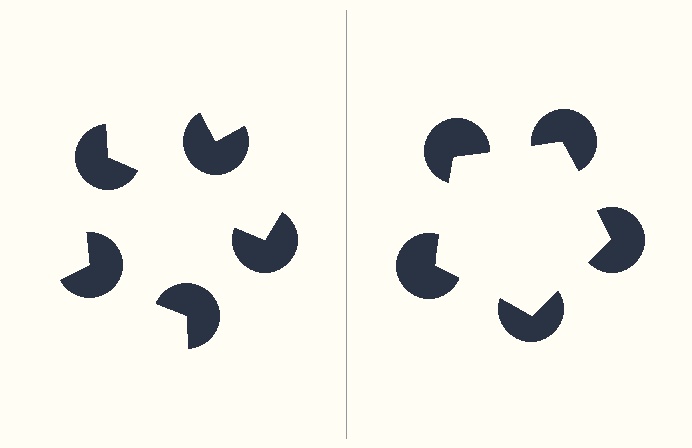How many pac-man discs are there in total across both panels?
10 — 5 on each side.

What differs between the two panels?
The pac-man discs are positioned identically on both sides; only the wedge orientations differ. On the right they align to a pentagon; on the left they are misaligned.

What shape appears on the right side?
An illusory pentagon.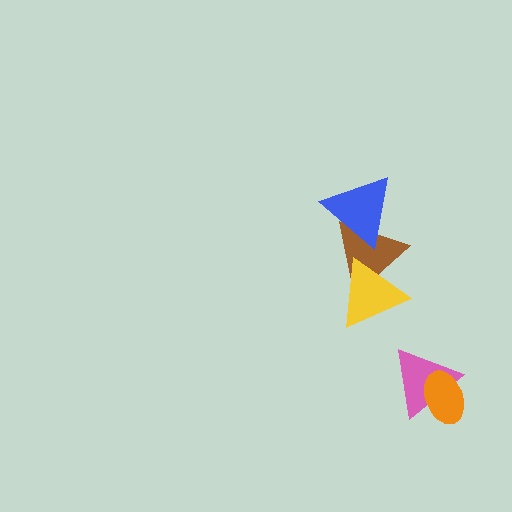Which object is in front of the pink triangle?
The orange ellipse is in front of the pink triangle.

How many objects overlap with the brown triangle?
2 objects overlap with the brown triangle.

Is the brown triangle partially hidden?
Yes, it is partially covered by another shape.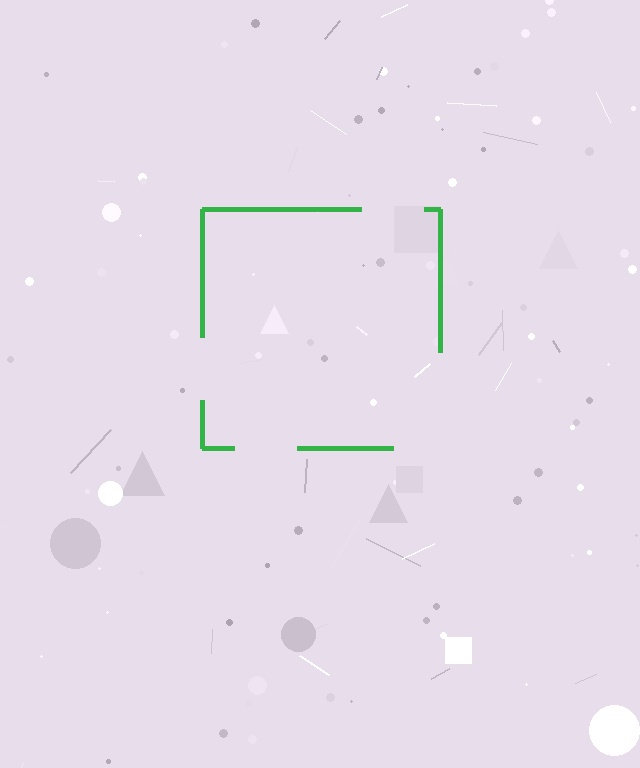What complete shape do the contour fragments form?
The contour fragments form a square.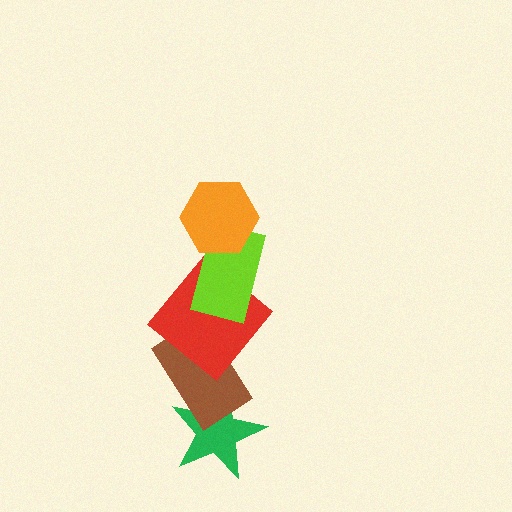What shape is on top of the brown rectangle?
The red diamond is on top of the brown rectangle.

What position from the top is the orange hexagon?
The orange hexagon is 1st from the top.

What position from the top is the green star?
The green star is 5th from the top.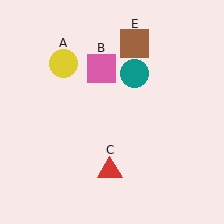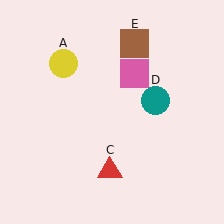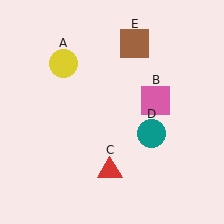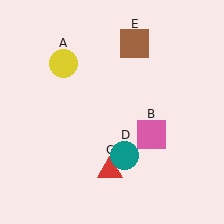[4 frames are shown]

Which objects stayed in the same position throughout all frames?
Yellow circle (object A) and red triangle (object C) and brown square (object E) remained stationary.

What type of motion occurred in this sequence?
The pink square (object B), teal circle (object D) rotated clockwise around the center of the scene.